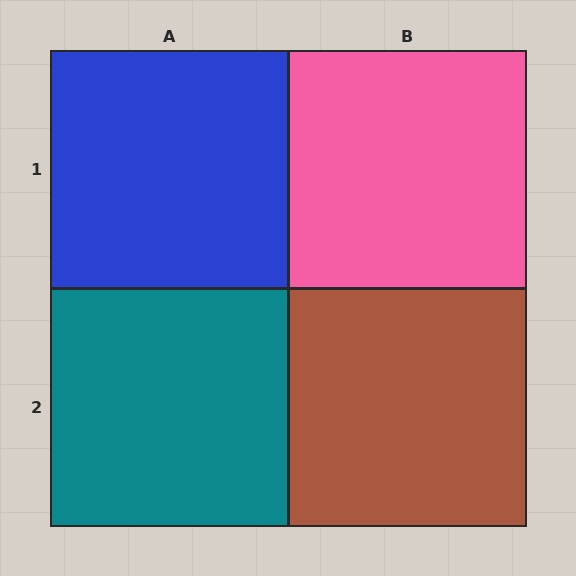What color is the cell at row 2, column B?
Brown.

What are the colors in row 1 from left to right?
Blue, pink.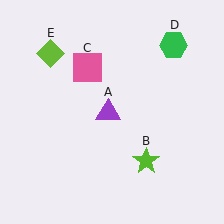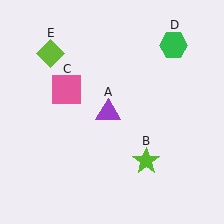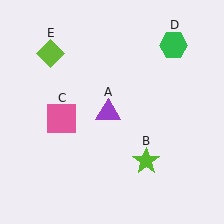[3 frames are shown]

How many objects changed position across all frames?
1 object changed position: pink square (object C).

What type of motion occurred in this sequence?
The pink square (object C) rotated counterclockwise around the center of the scene.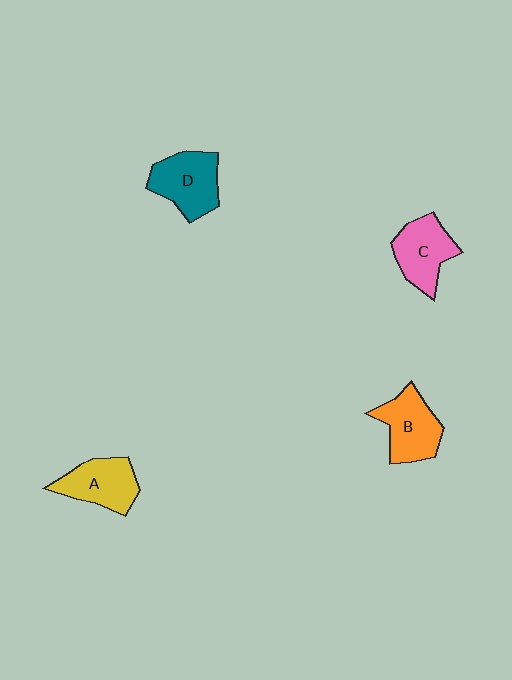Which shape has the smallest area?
Shape A (yellow).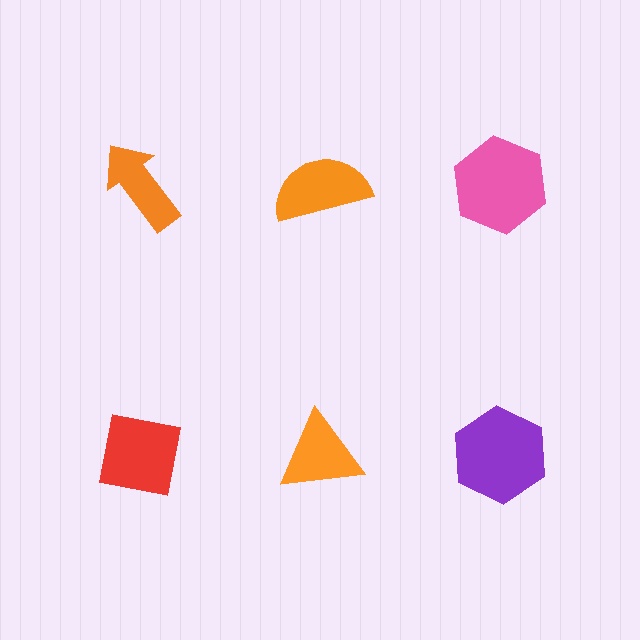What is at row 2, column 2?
An orange triangle.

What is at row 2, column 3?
A purple hexagon.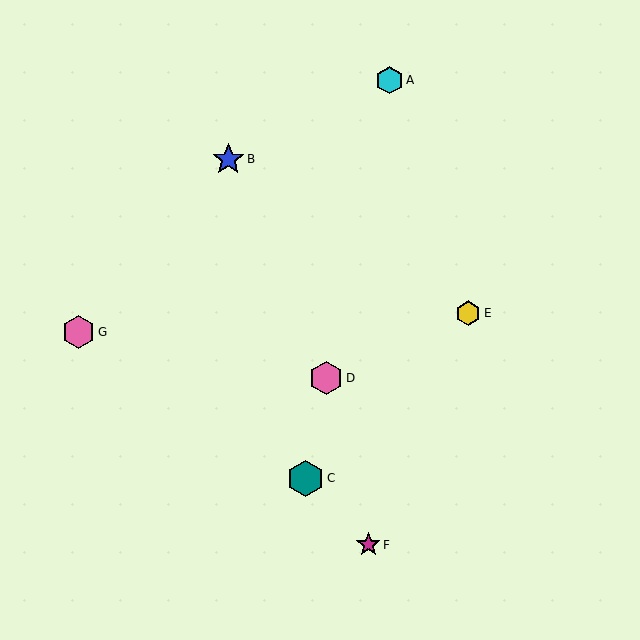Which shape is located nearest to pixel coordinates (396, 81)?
The cyan hexagon (labeled A) at (389, 80) is nearest to that location.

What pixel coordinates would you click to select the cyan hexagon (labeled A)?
Click at (389, 80) to select the cyan hexagon A.